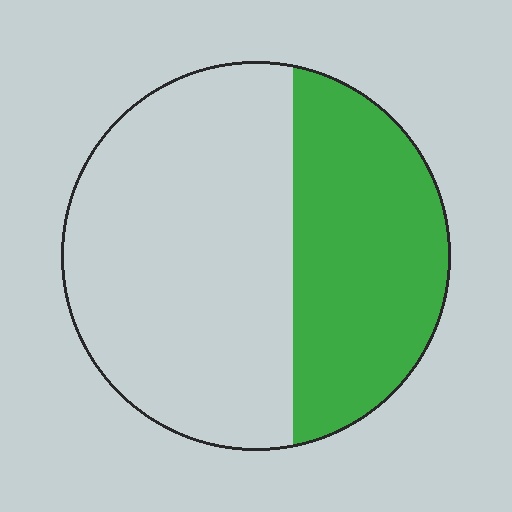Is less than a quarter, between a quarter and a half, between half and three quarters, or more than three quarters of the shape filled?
Between a quarter and a half.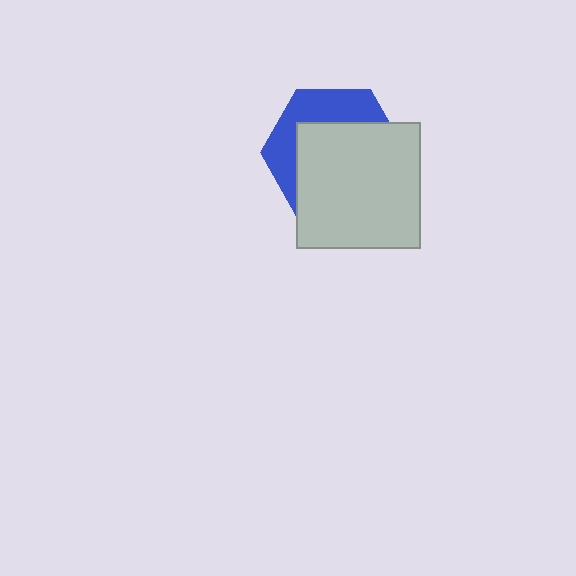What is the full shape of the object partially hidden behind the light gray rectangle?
The partially hidden object is a blue hexagon.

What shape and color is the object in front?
The object in front is a light gray rectangle.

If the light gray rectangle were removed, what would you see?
You would see the complete blue hexagon.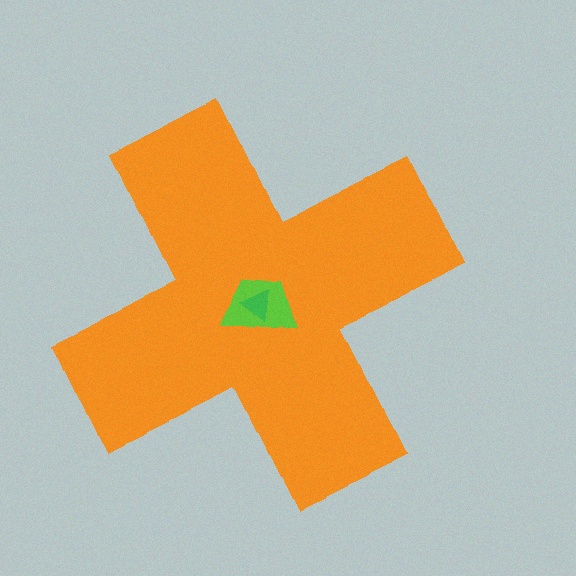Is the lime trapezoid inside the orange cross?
Yes.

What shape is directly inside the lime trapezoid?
The green triangle.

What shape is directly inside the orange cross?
The lime trapezoid.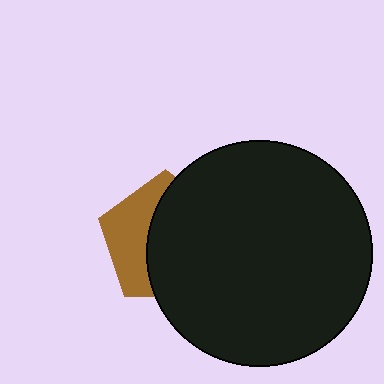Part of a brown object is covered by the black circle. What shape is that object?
It is a pentagon.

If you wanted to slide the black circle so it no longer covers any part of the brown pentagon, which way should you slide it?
Slide it right — that is the most direct way to separate the two shapes.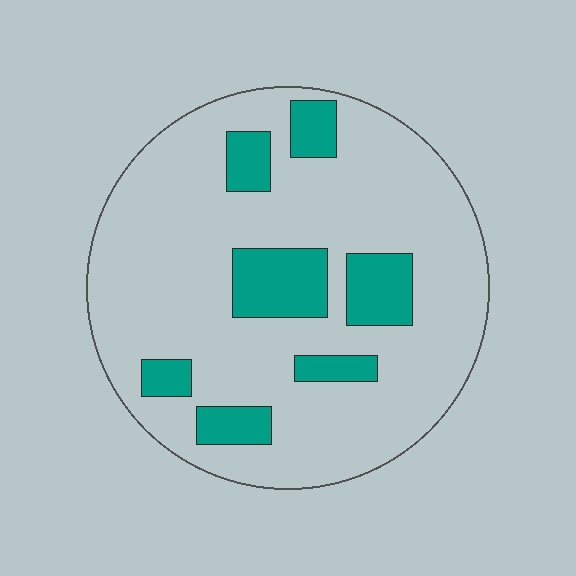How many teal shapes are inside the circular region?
7.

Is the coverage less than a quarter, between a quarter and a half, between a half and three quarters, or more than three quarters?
Less than a quarter.